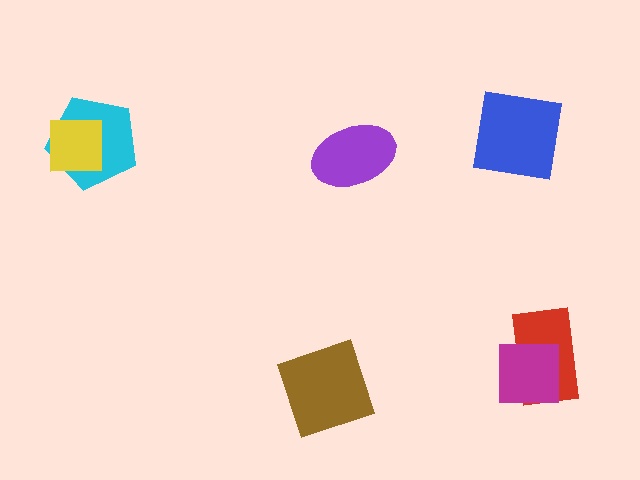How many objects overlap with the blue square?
0 objects overlap with the blue square.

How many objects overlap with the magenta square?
1 object overlaps with the magenta square.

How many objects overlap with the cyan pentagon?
1 object overlaps with the cyan pentagon.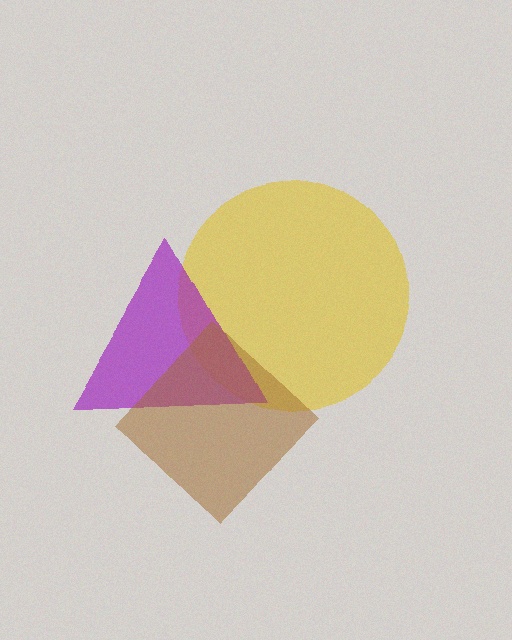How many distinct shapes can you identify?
There are 3 distinct shapes: a yellow circle, a purple triangle, a brown diamond.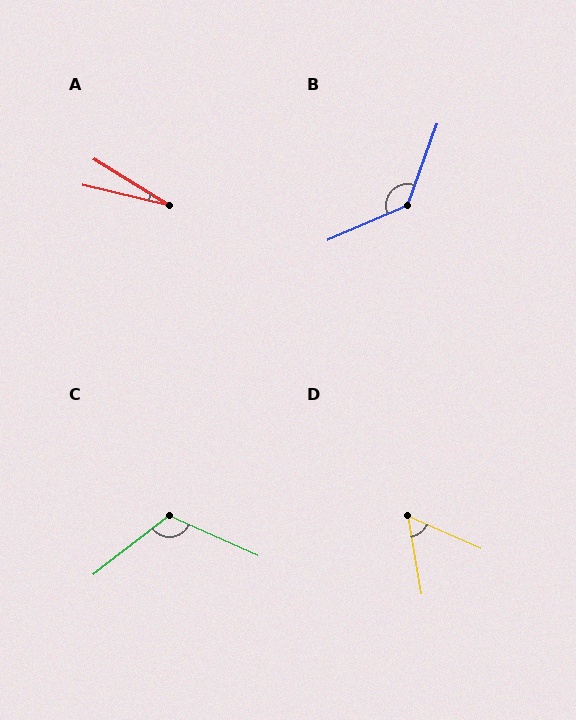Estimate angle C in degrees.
Approximately 118 degrees.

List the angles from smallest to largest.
A (18°), D (56°), C (118°), B (134°).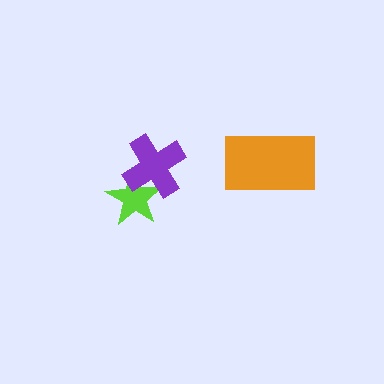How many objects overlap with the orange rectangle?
0 objects overlap with the orange rectangle.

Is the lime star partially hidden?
Yes, it is partially covered by another shape.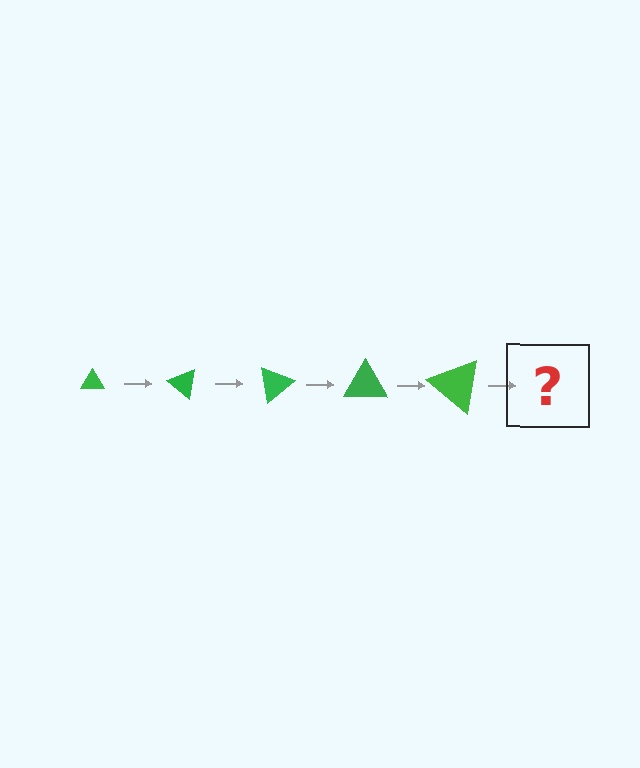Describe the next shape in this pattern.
It should be a triangle, larger than the previous one and rotated 200 degrees from the start.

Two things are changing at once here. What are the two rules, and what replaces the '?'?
The two rules are that the triangle grows larger each step and it rotates 40 degrees each step. The '?' should be a triangle, larger than the previous one and rotated 200 degrees from the start.